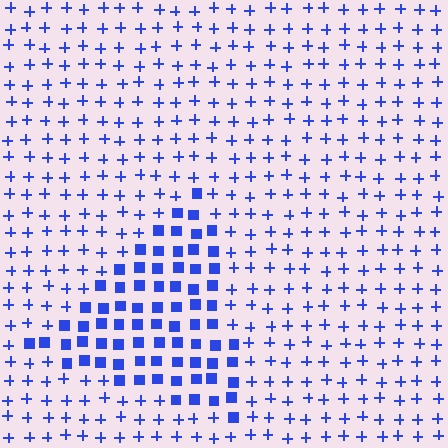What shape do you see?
I see a triangle.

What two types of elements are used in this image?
The image uses squares inside the triangle region and plus signs outside it.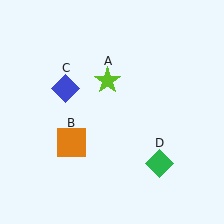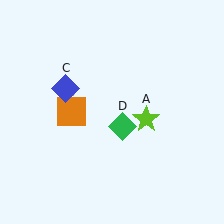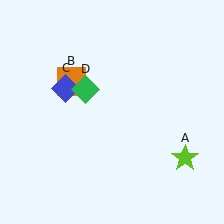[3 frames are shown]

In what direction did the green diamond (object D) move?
The green diamond (object D) moved up and to the left.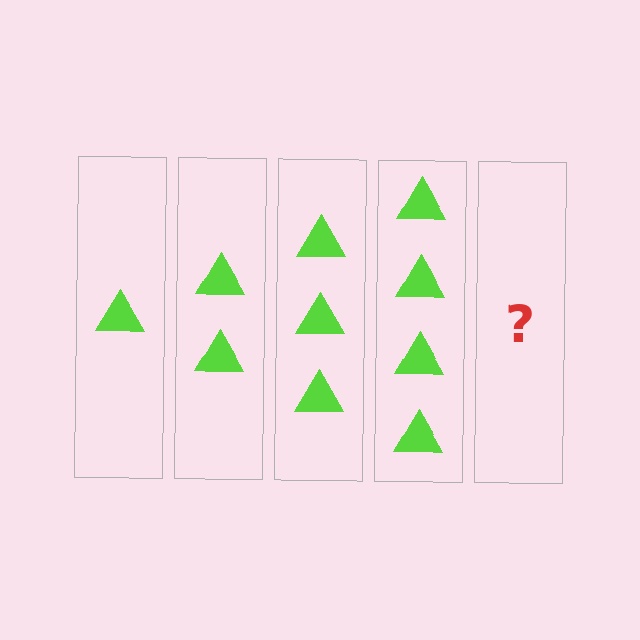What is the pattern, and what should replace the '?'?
The pattern is that each step adds one more triangle. The '?' should be 5 triangles.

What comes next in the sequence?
The next element should be 5 triangles.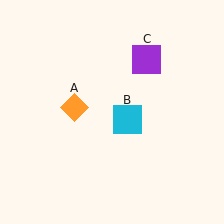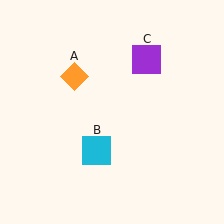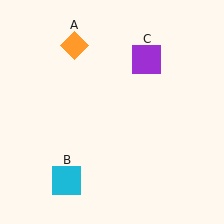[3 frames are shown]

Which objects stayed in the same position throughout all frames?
Purple square (object C) remained stationary.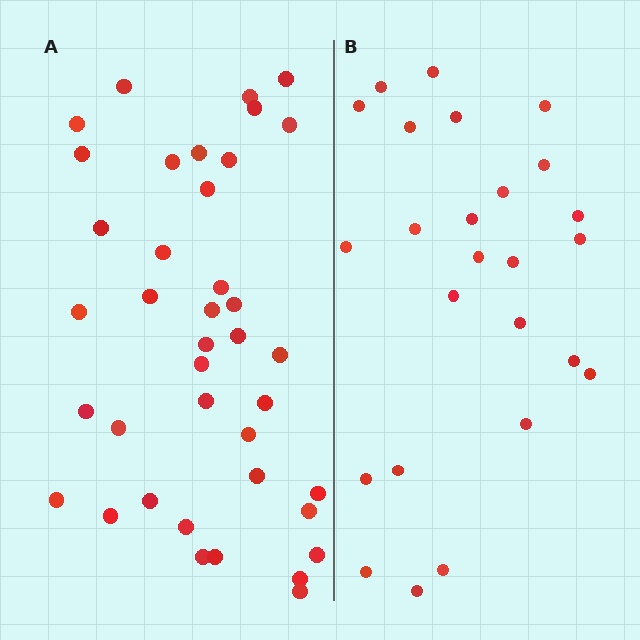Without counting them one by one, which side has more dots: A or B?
Region A (the left region) has more dots.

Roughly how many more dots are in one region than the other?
Region A has approximately 15 more dots than region B.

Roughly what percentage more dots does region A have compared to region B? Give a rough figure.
About 55% more.